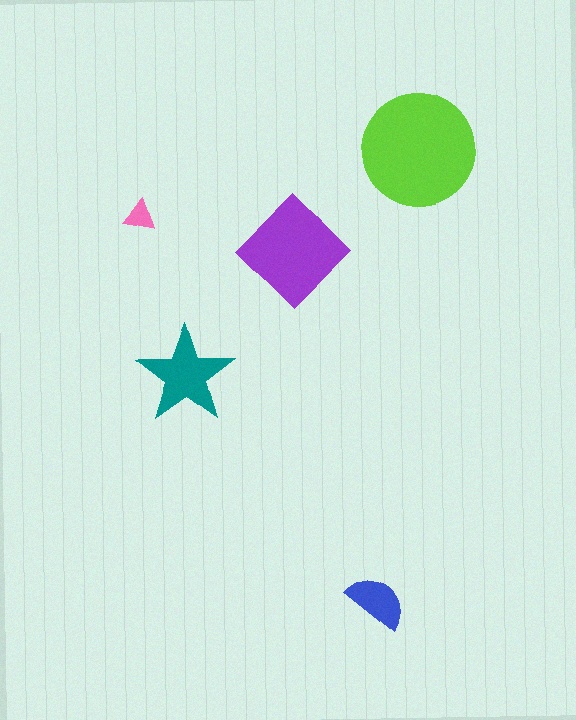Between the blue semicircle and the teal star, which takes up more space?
The teal star.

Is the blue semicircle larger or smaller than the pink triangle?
Larger.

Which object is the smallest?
The pink triangle.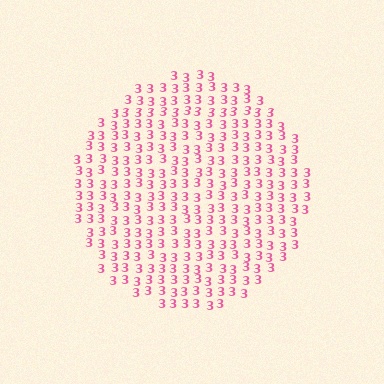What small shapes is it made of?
It is made of small digit 3's.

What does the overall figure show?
The overall figure shows a circle.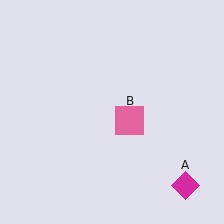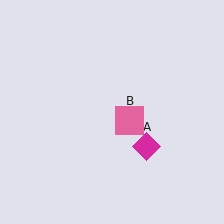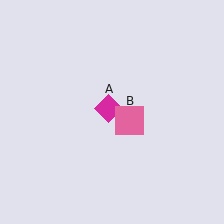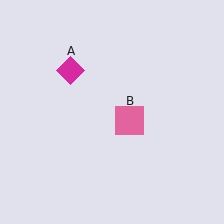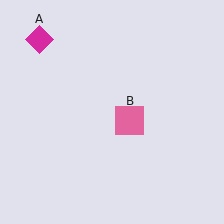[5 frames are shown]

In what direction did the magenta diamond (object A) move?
The magenta diamond (object A) moved up and to the left.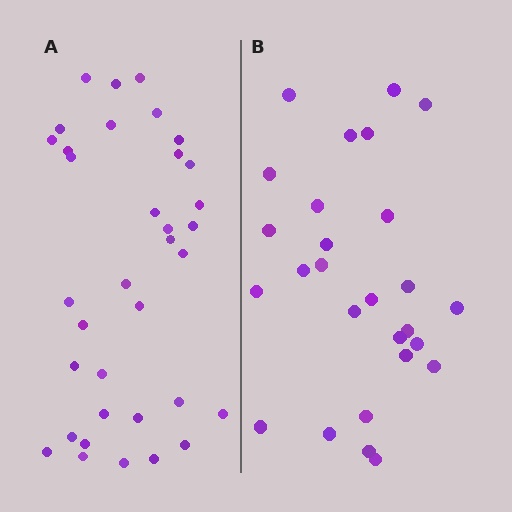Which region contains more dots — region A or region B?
Region A (the left region) has more dots.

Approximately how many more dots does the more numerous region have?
Region A has roughly 8 or so more dots than region B.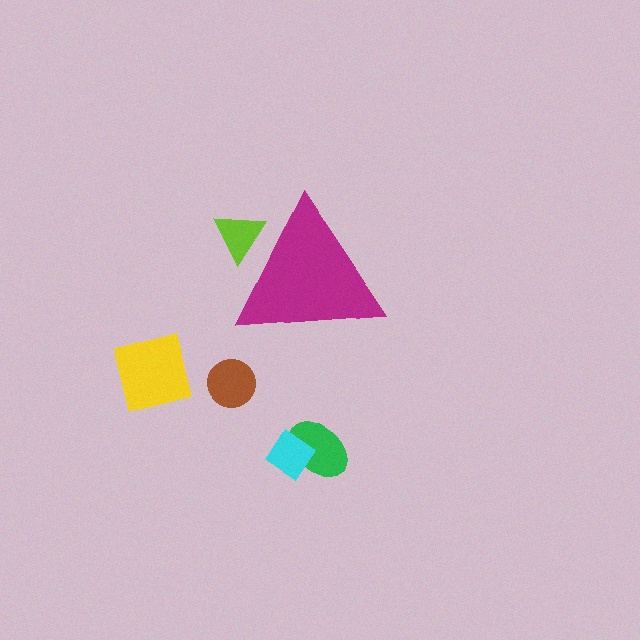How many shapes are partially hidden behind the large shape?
1 shape is partially hidden.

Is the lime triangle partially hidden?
Yes, the lime triangle is partially hidden behind the magenta triangle.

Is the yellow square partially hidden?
No, the yellow square is fully visible.